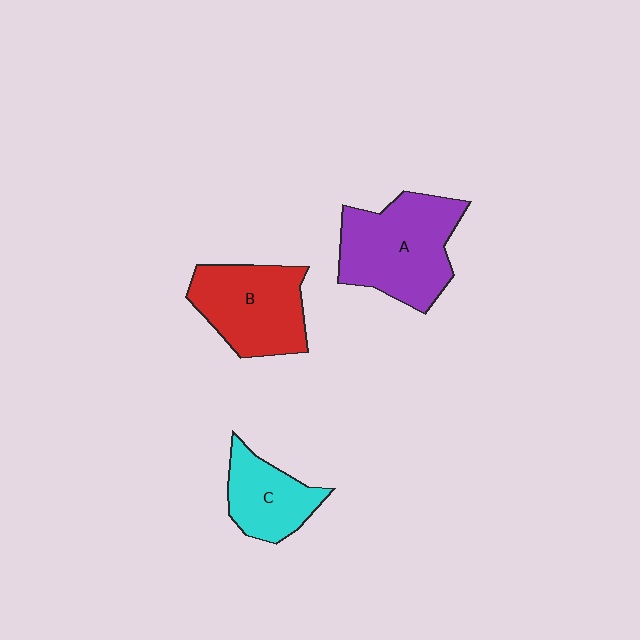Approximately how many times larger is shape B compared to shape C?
Approximately 1.5 times.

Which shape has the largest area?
Shape A (purple).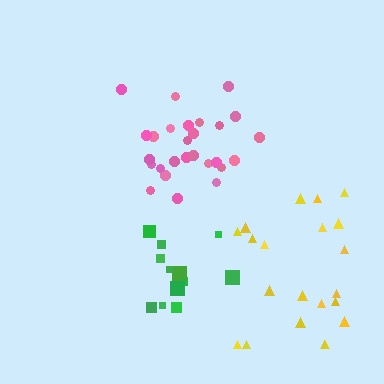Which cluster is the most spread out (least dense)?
Yellow.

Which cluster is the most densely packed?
Pink.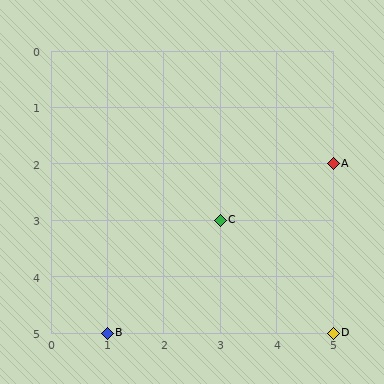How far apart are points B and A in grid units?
Points B and A are 4 columns and 3 rows apart (about 5.0 grid units diagonally).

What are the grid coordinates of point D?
Point D is at grid coordinates (5, 5).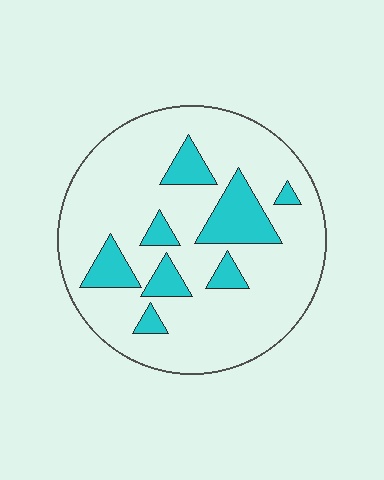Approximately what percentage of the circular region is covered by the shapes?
Approximately 20%.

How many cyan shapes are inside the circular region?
8.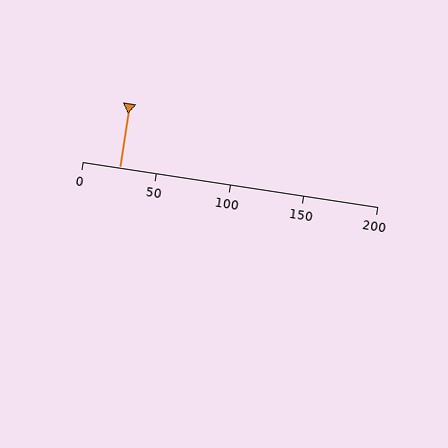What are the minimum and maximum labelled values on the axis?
The axis runs from 0 to 200.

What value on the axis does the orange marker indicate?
The marker indicates approximately 25.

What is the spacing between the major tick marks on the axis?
The major ticks are spaced 50 apart.